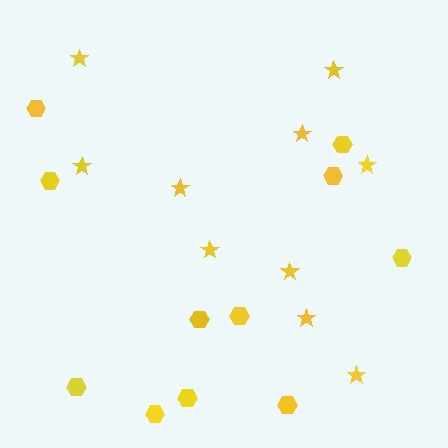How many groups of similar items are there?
There are 2 groups: one group of stars (10) and one group of hexagons (11).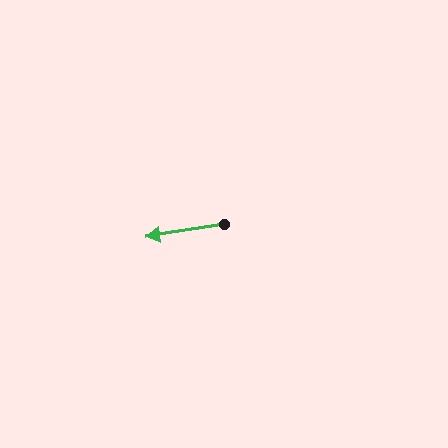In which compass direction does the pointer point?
West.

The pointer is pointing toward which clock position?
Roughly 9 o'clock.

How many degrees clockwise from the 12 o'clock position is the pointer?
Approximately 261 degrees.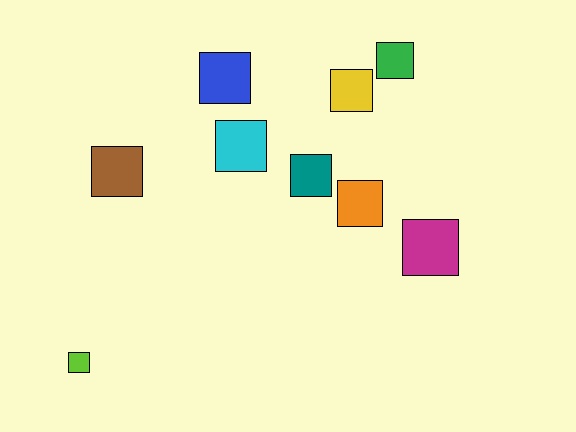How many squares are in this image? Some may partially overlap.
There are 9 squares.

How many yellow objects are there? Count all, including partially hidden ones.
There is 1 yellow object.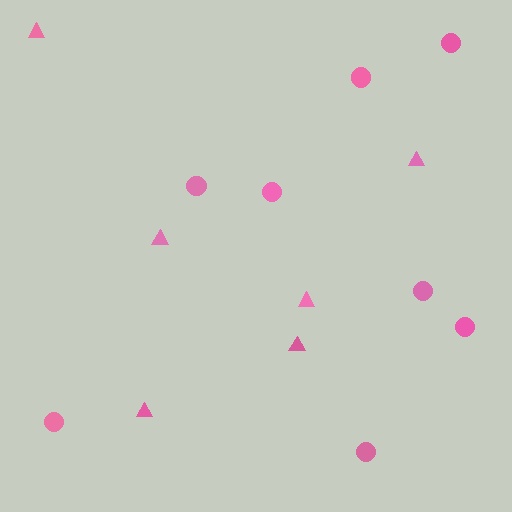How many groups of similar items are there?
There are 2 groups: one group of circles (8) and one group of triangles (6).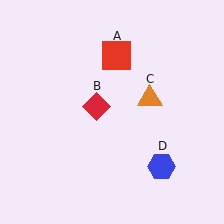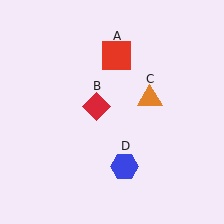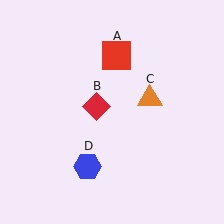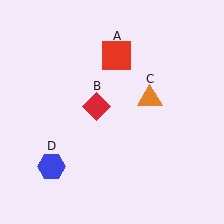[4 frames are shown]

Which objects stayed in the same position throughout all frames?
Red square (object A) and red diamond (object B) and orange triangle (object C) remained stationary.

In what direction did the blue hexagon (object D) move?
The blue hexagon (object D) moved left.